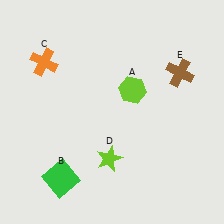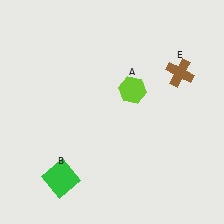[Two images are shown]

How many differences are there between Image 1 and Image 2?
There are 2 differences between the two images.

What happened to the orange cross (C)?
The orange cross (C) was removed in Image 2. It was in the top-left area of Image 1.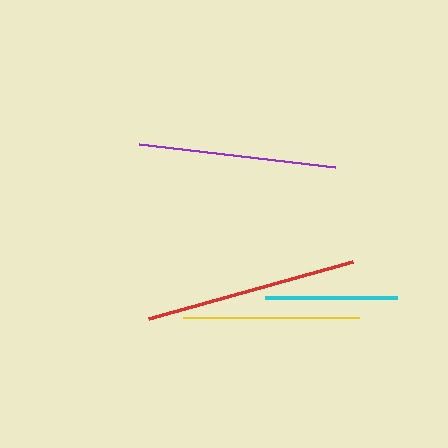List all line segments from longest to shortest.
From longest to shortest: red, purple, yellow, cyan.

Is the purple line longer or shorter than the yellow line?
The purple line is longer than the yellow line.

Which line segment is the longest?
The red line is the longest at approximately 211 pixels.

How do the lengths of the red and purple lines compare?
The red and purple lines are approximately the same length.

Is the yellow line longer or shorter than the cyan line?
The yellow line is longer than the cyan line.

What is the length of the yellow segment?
The yellow segment is approximately 176 pixels long.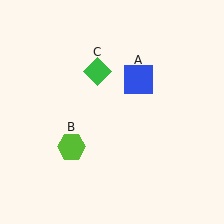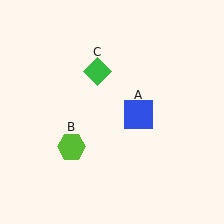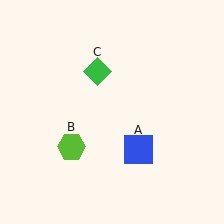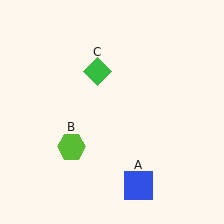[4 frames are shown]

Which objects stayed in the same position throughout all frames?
Lime hexagon (object B) and green diamond (object C) remained stationary.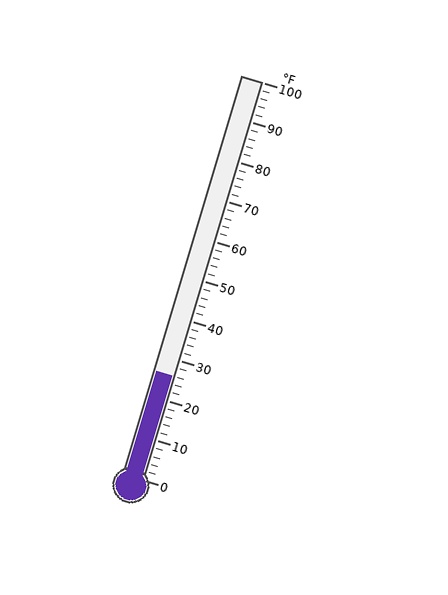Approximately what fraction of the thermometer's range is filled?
The thermometer is filled to approximately 25% of its range.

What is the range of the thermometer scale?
The thermometer scale ranges from 0°F to 100°F.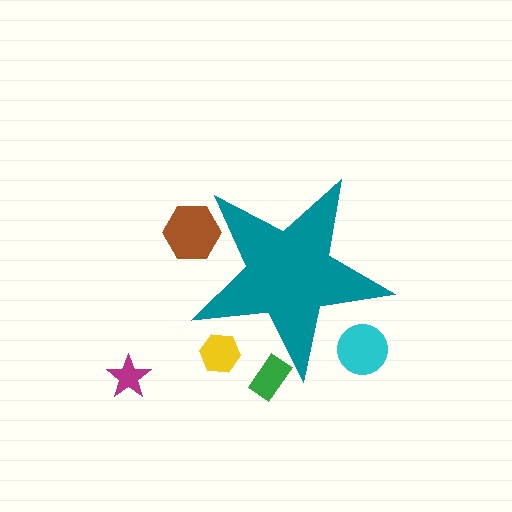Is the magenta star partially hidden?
No, the magenta star is fully visible.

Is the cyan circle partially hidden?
Yes, the cyan circle is partially hidden behind the teal star.